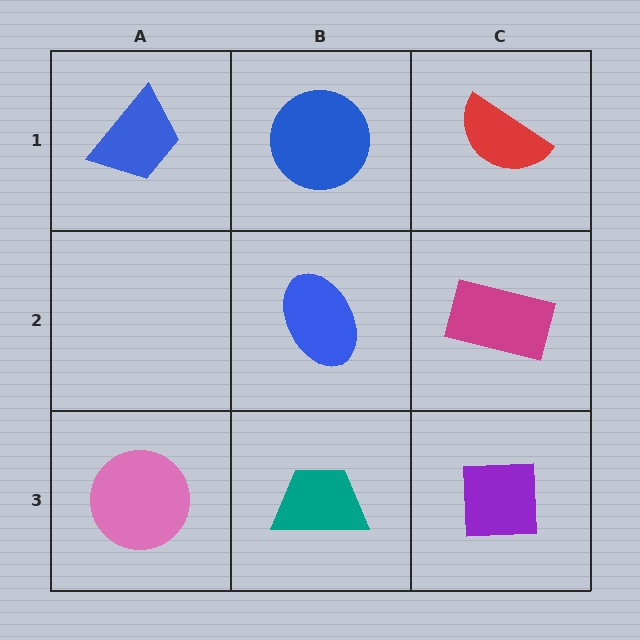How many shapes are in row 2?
2 shapes.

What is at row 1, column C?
A red semicircle.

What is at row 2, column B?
A blue ellipse.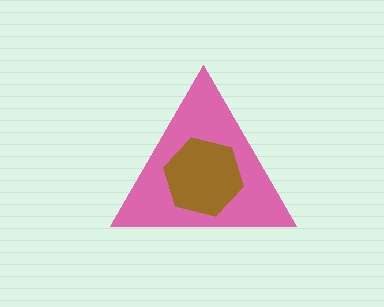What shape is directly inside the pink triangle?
The brown hexagon.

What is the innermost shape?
The brown hexagon.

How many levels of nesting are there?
2.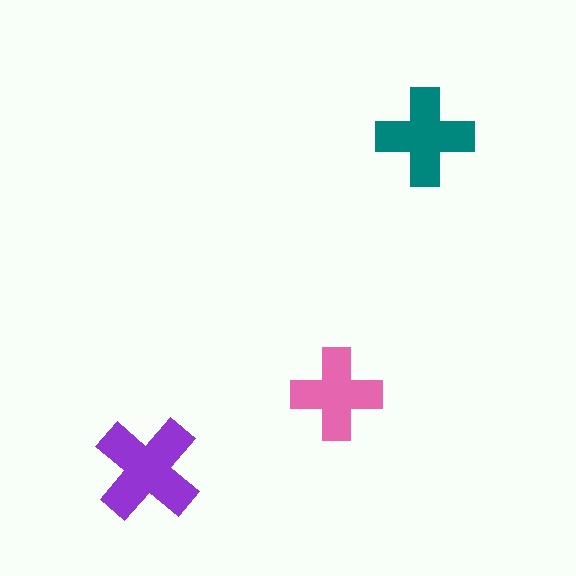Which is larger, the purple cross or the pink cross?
The purple one.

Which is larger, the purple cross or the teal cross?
The purple one.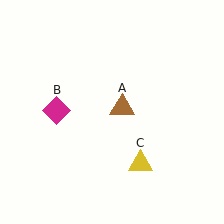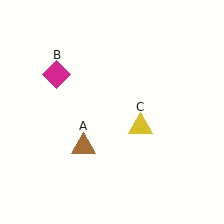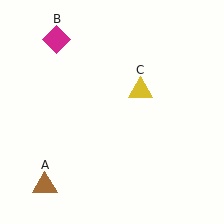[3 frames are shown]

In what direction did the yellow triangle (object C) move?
The yellow triangle (object C) moved up.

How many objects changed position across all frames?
3 objects changed position: brown triangle (object A), magenta diamond (object B), yellow triangle (object C).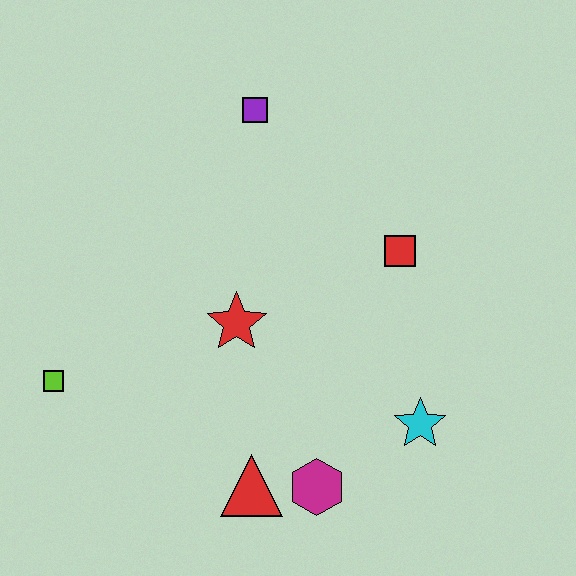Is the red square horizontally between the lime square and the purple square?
No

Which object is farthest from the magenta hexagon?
The purple square is farthest from the magenta hexagon.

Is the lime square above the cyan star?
Yes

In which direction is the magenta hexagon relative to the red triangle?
The magenta hexagon is to the right of the red triangle.